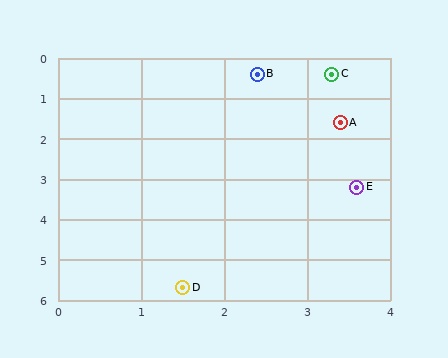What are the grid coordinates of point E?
Point E is at approximately (3.6, 3.2).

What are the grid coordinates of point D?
Point D is at approximately (1.5, 5.7).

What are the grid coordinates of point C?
Point C is at approximately (3.3, 0.4).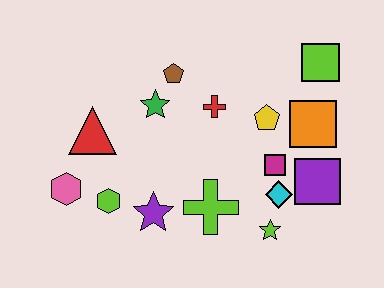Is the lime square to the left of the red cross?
No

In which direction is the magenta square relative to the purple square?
The magenta square is to the left of the purple square.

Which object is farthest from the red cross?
The pink hexagon is farthest from the red cross.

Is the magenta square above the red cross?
No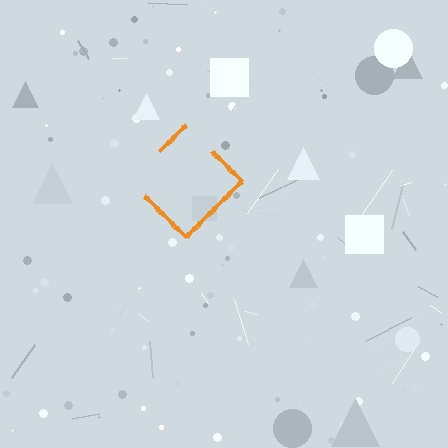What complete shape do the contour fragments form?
The contour fragments form a diamond.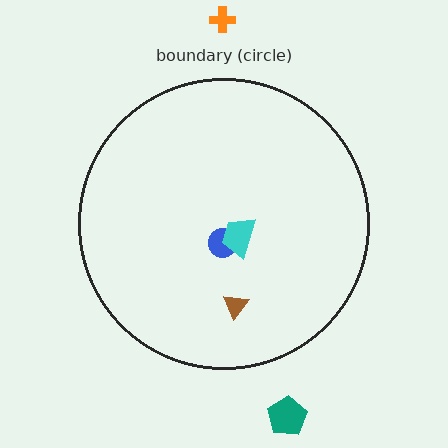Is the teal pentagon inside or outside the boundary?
Outside.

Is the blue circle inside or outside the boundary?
Inside.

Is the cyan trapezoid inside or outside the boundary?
Inside.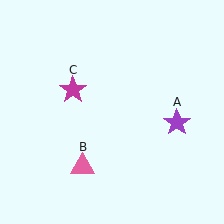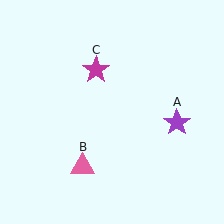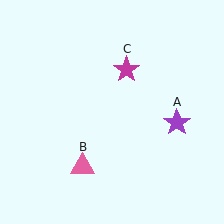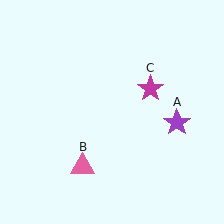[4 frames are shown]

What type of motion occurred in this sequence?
The magenta star (object C) rotated clockwise around the center of the scene.